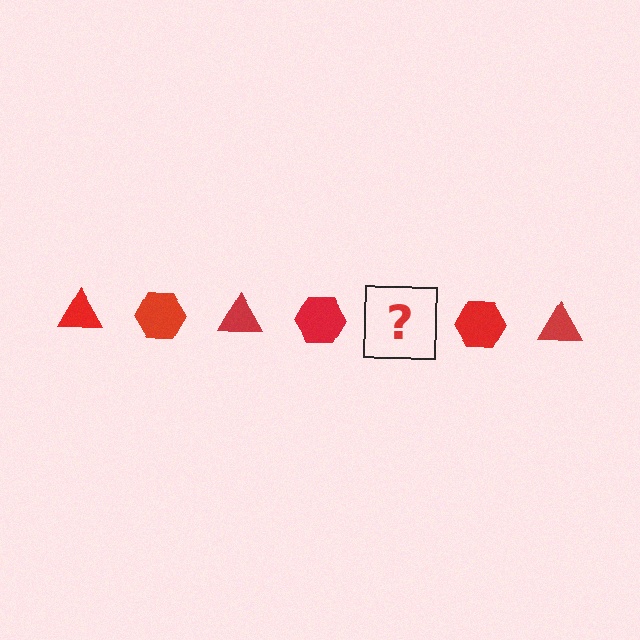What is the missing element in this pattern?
The missing element is a red triangle.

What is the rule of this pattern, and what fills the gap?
The rule is that the pattern cycles through triangle, hexagon shapes in red. The gap should be filled with a red triangle.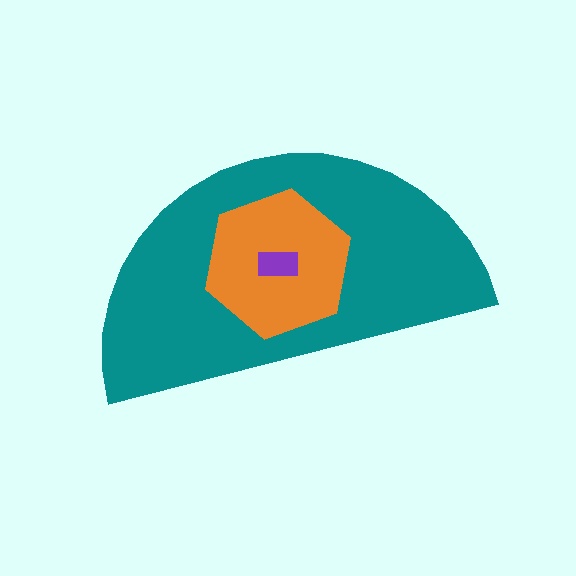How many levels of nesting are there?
3.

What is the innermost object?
The purple rectangle.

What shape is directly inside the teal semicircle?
The orange hexagon.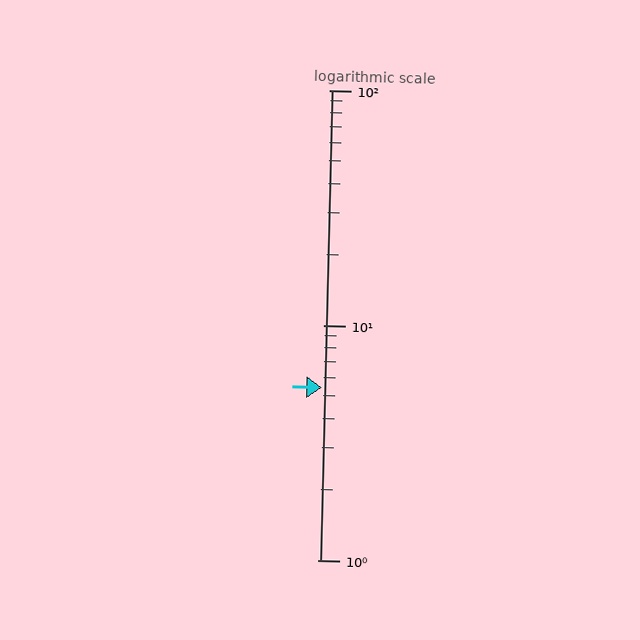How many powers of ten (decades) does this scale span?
The scale spans 2 decades, from 1 to 100.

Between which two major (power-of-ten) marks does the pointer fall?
The pointer is between 1 and 10.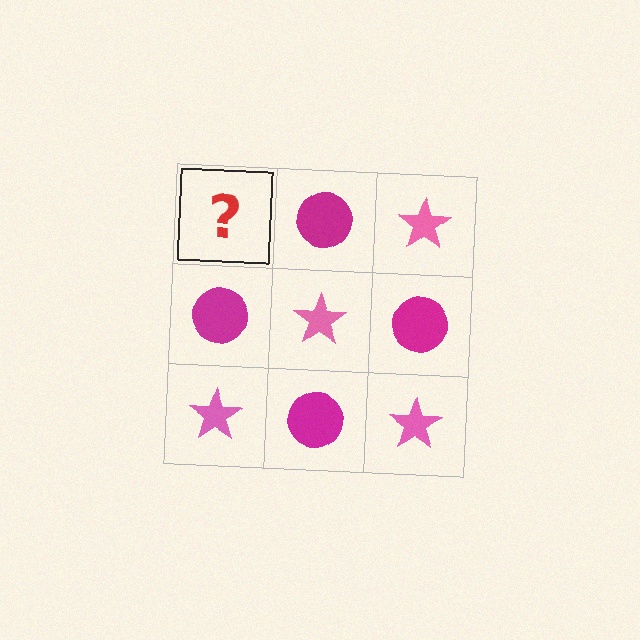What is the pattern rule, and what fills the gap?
The rule is that it alternates pink star and magenta circle in a checkerboard pattern. The gap should be filled with a pink star.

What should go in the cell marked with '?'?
The missing cell should contain a pink star.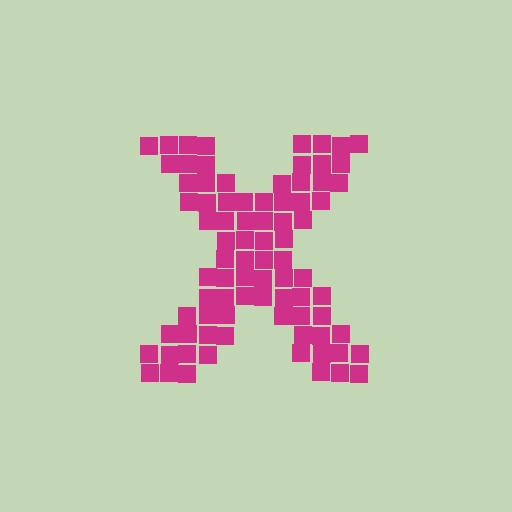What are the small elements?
The small elements are squares.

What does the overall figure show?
The overall figure shows the letter X.